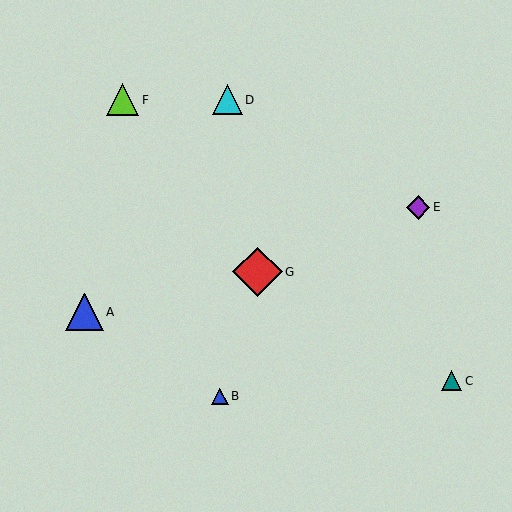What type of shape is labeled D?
Shape D is a cyan triangle.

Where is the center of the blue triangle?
The center of the blue triangle is at (220, 396).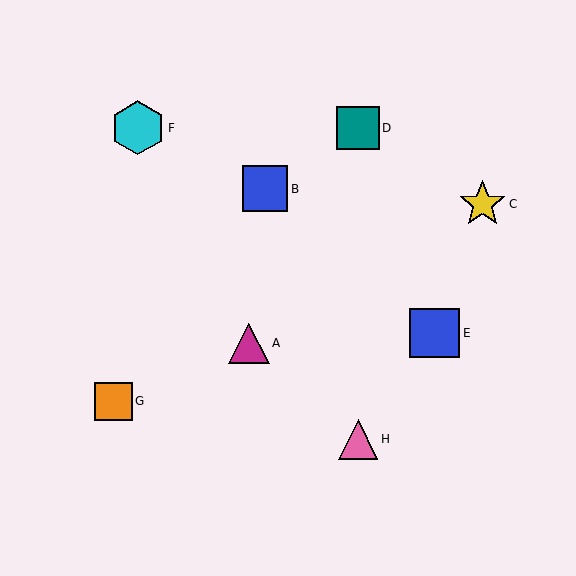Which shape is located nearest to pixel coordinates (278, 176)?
The blue square (labeled B) at (265, 189) is nearest to that location.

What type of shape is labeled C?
Shape C is a yellow star.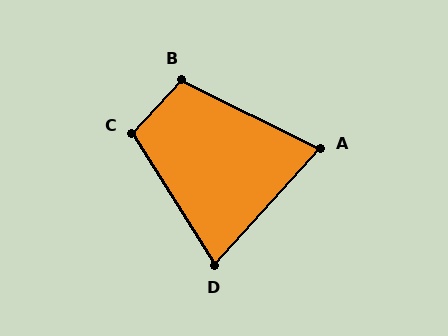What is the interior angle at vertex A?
Approximately 75 degrees (acute).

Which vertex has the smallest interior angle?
D, at approximately 74 degrees.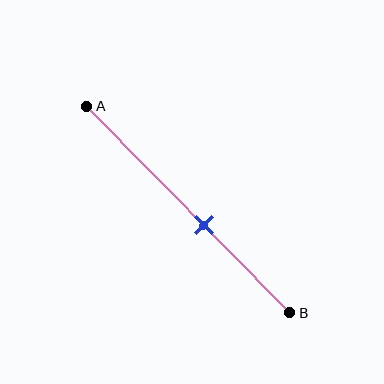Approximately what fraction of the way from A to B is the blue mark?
The blue mark is approximately 60% of the way from A to B.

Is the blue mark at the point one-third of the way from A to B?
No, the mark is at about 60% from A, not at the 33% one-third point.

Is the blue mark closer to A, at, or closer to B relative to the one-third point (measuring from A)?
The blue mark is closer to point B than the one-third point of segment AB.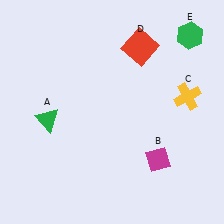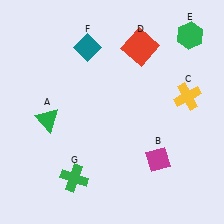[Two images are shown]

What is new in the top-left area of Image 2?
A teal diamond (F) was added in the top-left area of Image 2.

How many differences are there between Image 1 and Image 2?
There are 2 differences between the two images.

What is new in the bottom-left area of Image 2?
A green cross (G) was added in the bottom-left area of Image 2.